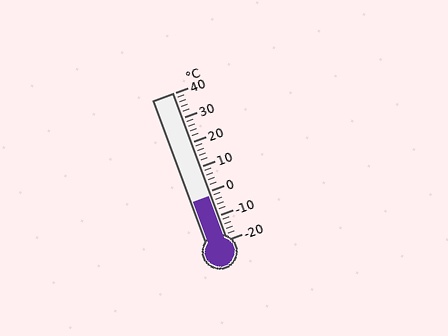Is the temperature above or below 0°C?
The temperature is below 0°C.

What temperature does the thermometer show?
The thermometer shows approximately -2°C.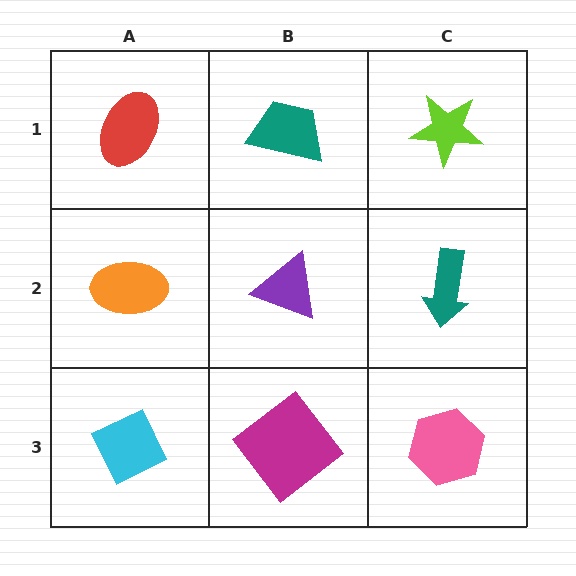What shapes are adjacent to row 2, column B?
A teal trapezoid (row 1, column B), a magenta diamond (row 3, column B), an orange ellipse (row 2, column A), a teal arrow (row 2, column C).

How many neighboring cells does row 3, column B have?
3.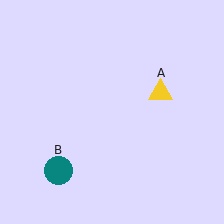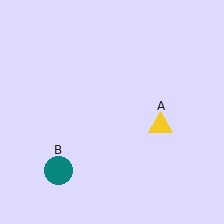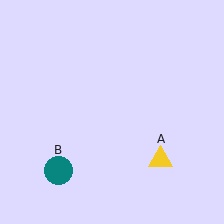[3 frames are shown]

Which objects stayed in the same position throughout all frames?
Teal circle (object B) remained stationary.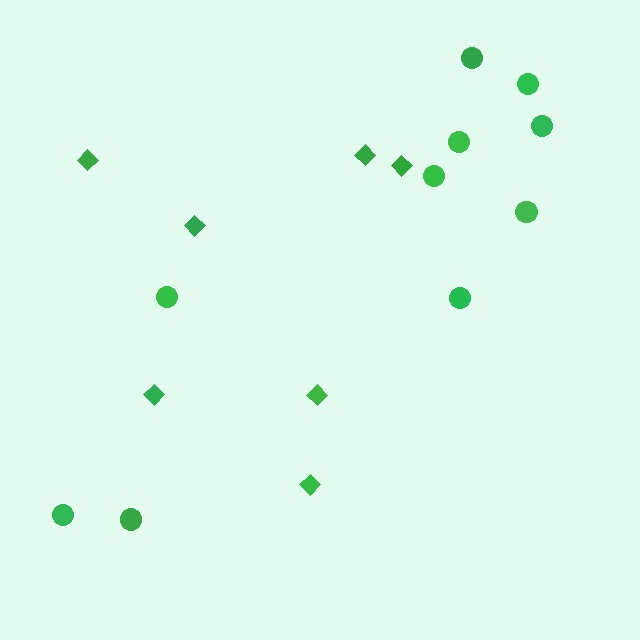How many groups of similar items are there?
There are 2 groups: one group of diamonds (7) and one group of circles (10).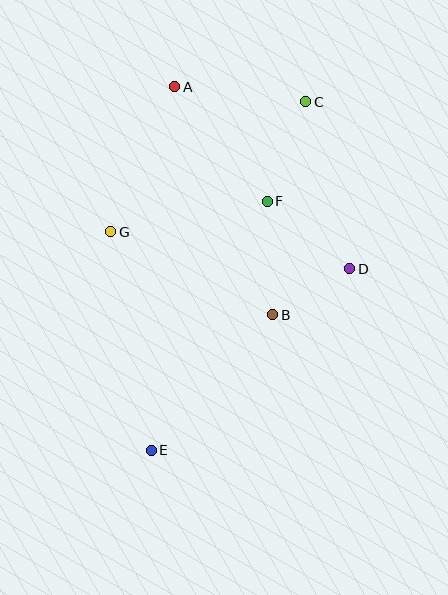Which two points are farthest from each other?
Points C and E are farthest from each other.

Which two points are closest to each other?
Points B and D are closest to each other.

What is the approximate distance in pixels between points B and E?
The distance between B and E is approximately 182 pixels.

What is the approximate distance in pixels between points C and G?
The distance between C and G is approximately 234 pixels.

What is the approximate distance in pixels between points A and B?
The distance between A and B is approximately 248 pixels.